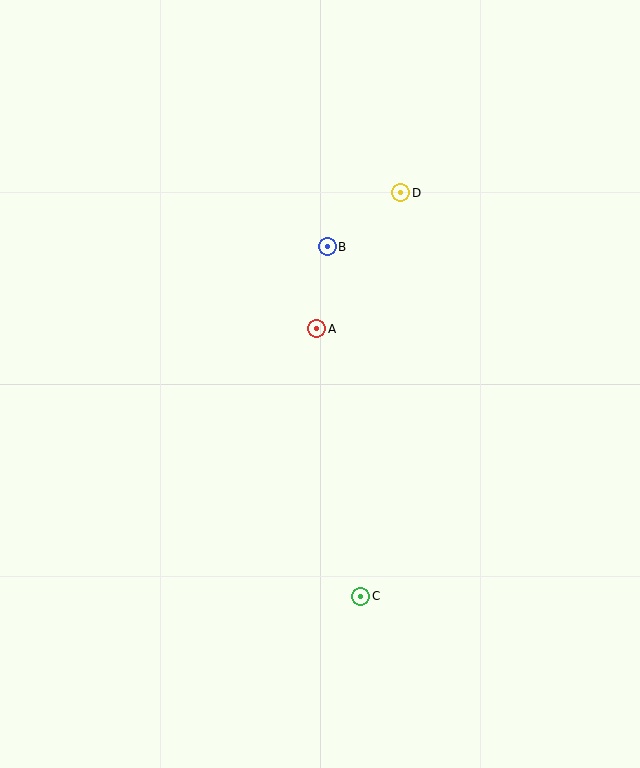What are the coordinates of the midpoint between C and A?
The midpoint between C and A is at (339, 463).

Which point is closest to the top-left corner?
Point B is closest to the top-left corner.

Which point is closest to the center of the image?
Point A at (317, 329) is closest to the center.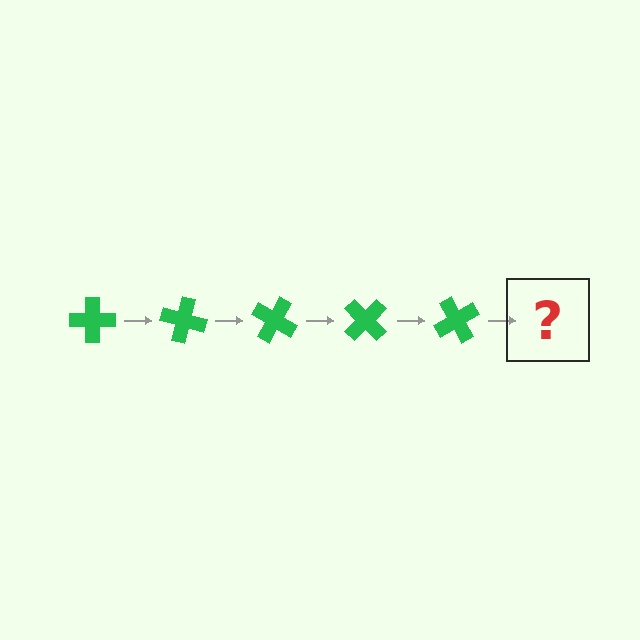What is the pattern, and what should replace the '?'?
The pattern is that the cross rotates 15 degrees each step. The '?' should be a green cross rotated 75 degrees.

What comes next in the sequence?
The next element should be a green cross rotated 75 degrees.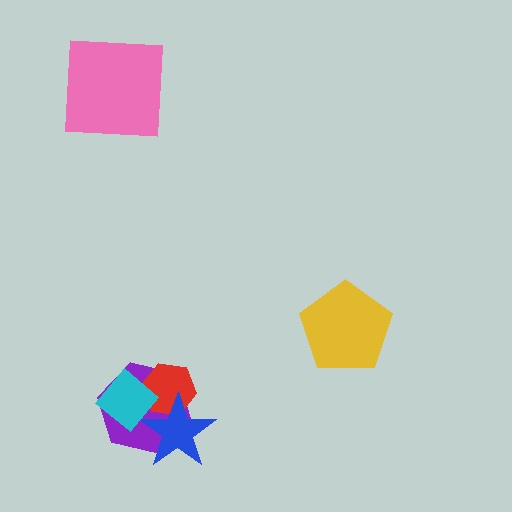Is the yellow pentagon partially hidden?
No, no other shape covers it.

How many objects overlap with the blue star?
3 objects overlap with the blue star.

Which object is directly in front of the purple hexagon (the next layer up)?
The red hexagon is directly in front of the purple hexagon.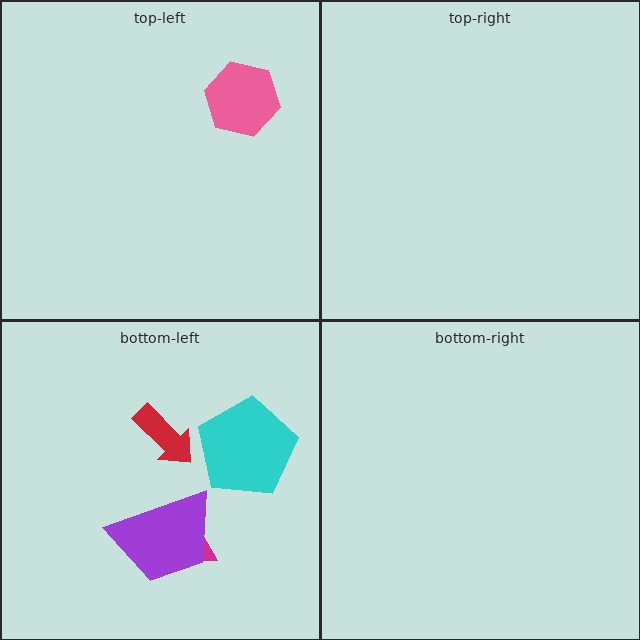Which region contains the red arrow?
The bottom-left region.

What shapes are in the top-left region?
The pink hexagon.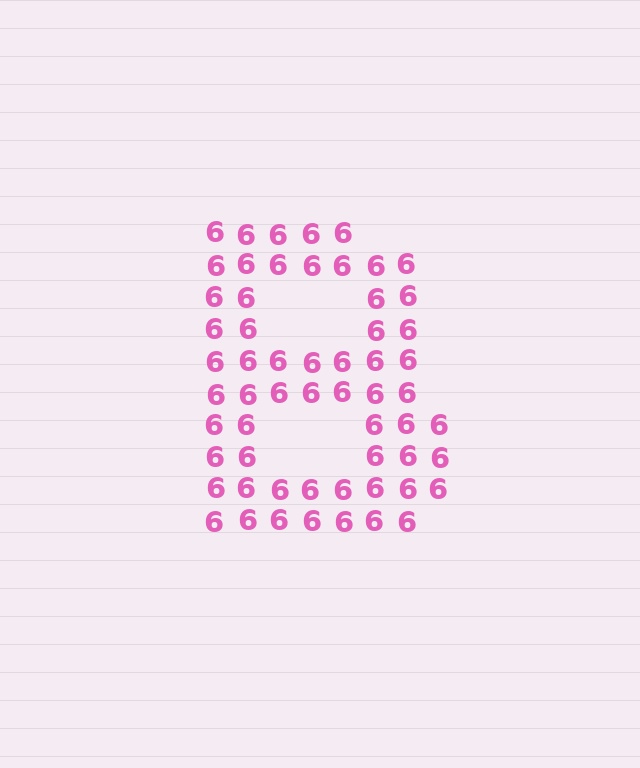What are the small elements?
The small elements are digit 6's.